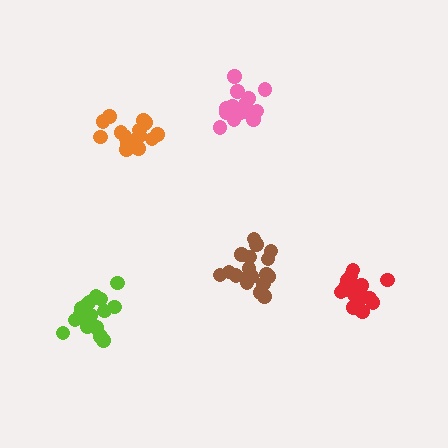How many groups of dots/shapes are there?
There are 5 groups.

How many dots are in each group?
Group 1: 19 dots, Group 2: 17 dots, Group 3: 18 dots, Group 4: 18 dots, Group 5: 19 dots (91 total).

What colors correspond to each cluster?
The clusters are colored: red, orange, brown, pink, lime.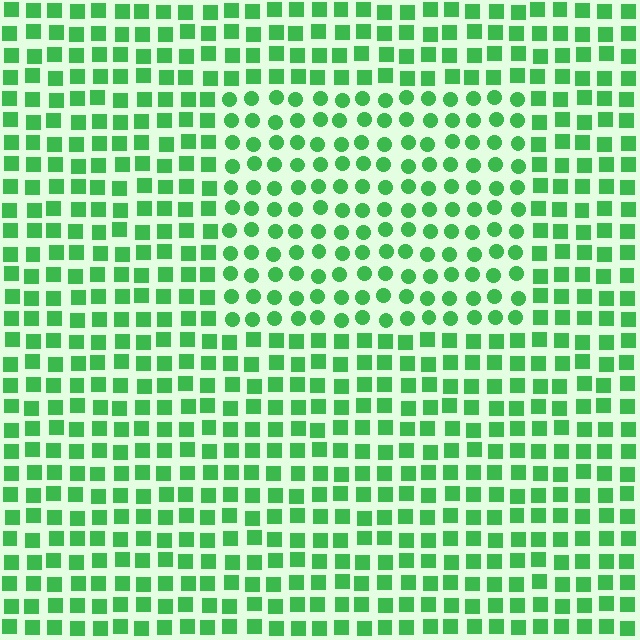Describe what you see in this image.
The image is filled with small green elements arranged in a uniform grid. A rectangle-shaped region contains circles, while the surrounding area contains squares. The boundary is defined purely by the change in element shape.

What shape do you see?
I see a rectangle.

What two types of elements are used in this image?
The image uses circles inside the rectangle region and squares outside it.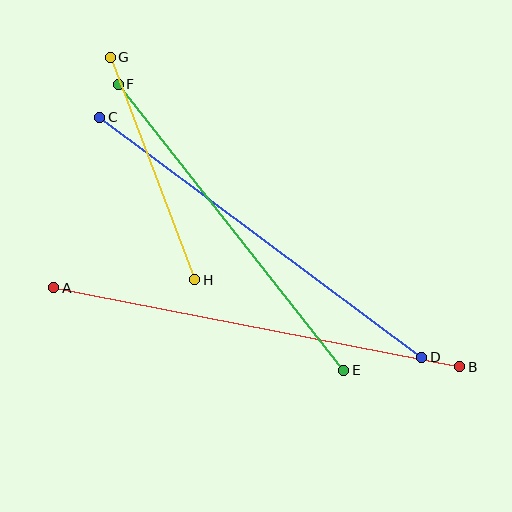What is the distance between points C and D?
The distance is approximately 402 pixels.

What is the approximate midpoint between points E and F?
The midpoint is at approximately (231, 227) pixels.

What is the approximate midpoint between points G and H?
The midpoint is at approximately (153, 168) pixels.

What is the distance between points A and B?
The distance is approximately 414 pixels.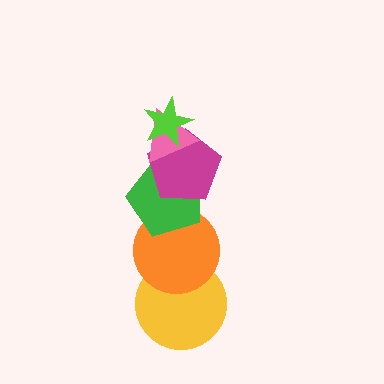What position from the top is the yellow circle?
The yellow circle is 6th from the top.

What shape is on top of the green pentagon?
The magenta pentagon is on top of the green pentagon.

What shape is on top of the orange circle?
The green pentagon is on top of the orange circle.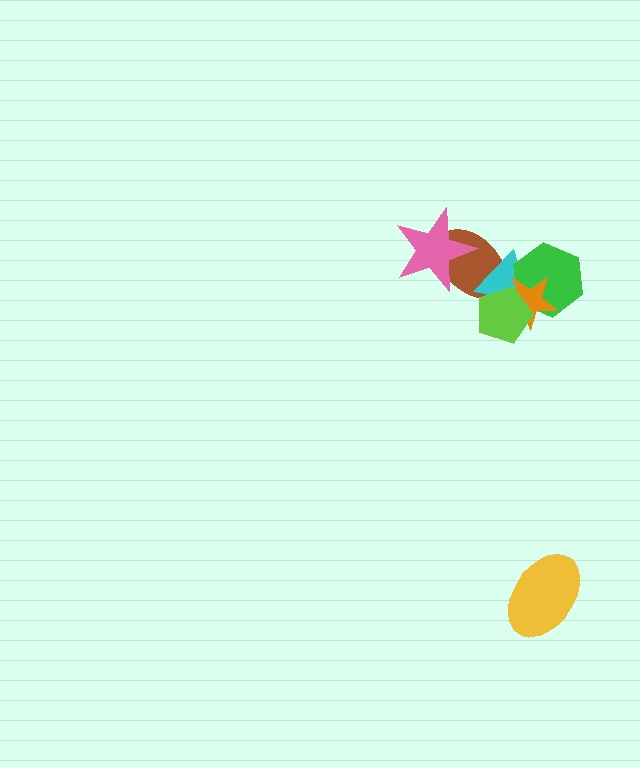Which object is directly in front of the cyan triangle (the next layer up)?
The green hexagon is directly in front of the cyan triangle.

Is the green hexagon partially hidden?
Yes, it is partially covered by another shape.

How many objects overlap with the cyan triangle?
4 objects overlap with the cyan triangle.